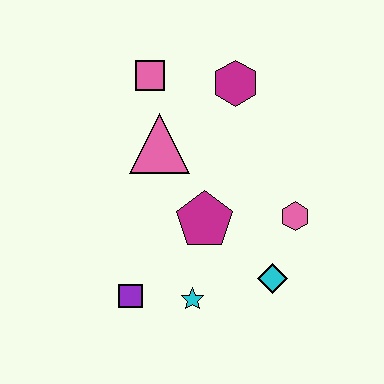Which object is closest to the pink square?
The pink triangle is closest to the pink square.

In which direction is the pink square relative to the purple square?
The pink square is above the purple square.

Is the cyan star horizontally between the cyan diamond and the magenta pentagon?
No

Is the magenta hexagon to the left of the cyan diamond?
Yes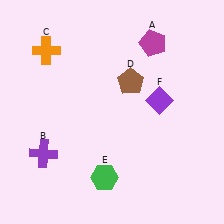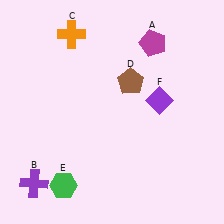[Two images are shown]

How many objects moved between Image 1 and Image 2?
3 objects moved between the two images.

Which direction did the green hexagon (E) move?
The green hexagon (E) moved left.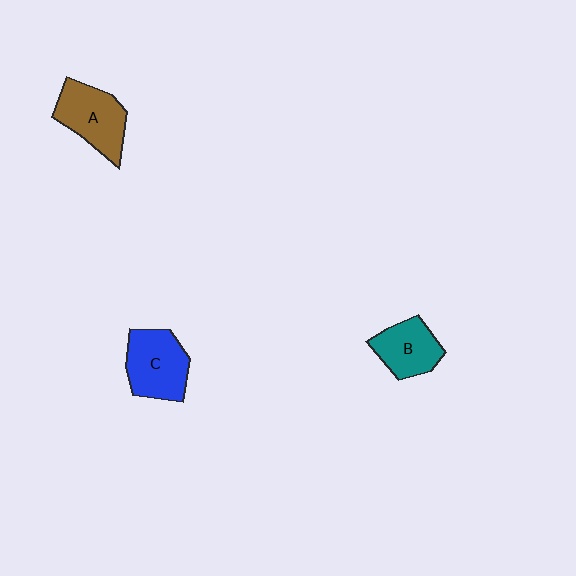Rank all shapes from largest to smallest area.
From largest to smallest: C (blue), A (brown), B (teal).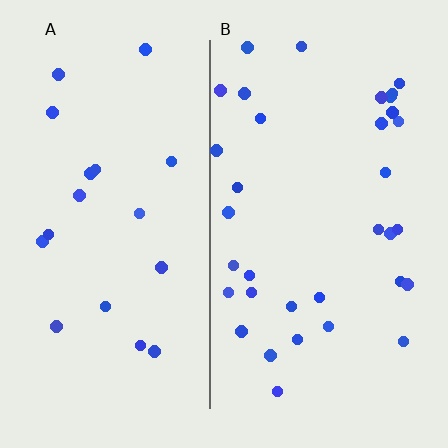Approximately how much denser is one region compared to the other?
Approximately 1.9× — region B over region A.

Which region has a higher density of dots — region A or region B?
B (the right).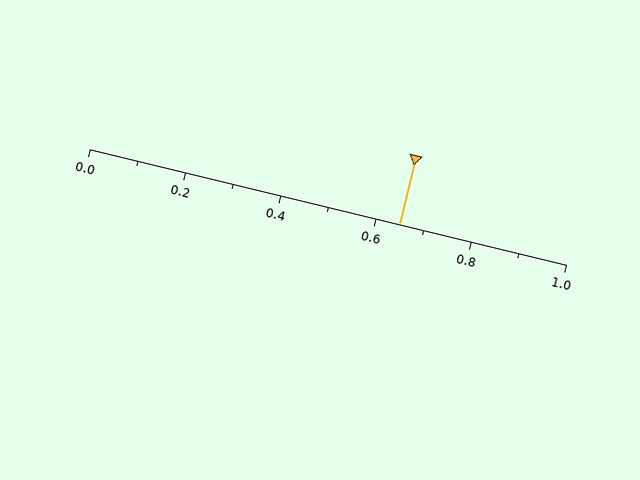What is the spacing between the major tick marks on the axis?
The major ticks are spaced 0.2 apart.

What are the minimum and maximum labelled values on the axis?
The axis runs from 0.0 to 1.0.